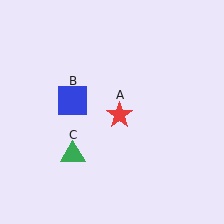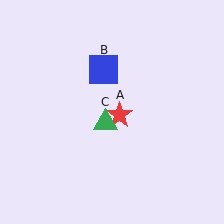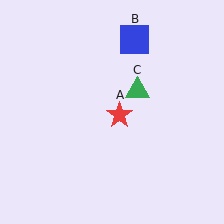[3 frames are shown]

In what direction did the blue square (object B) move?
The blue square (object B) moved up and to the right.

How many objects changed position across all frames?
2 objects changed position: blue square (object B), green triangle (object C).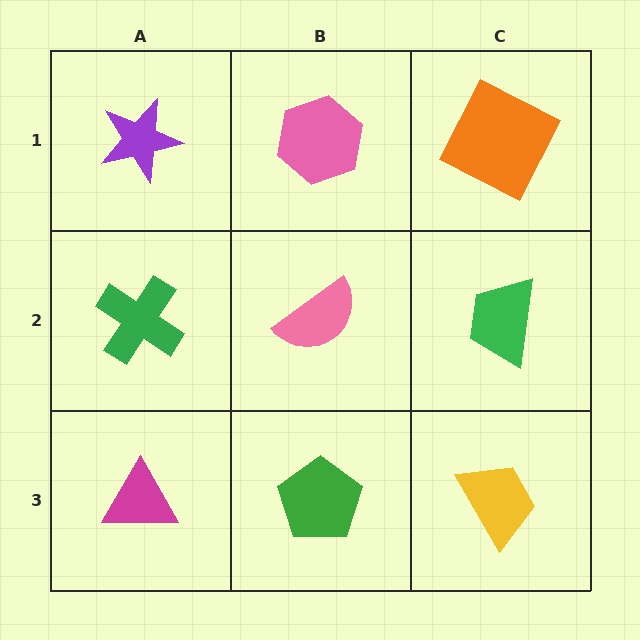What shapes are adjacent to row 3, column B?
A pink semicircle (row 2, column B), a magenta triangle (row 3, column A), a yellow trapezoid (row 3, column C).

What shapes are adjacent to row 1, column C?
A green trapezoid (row 2, column C), a pink hexagon (row 1, column B).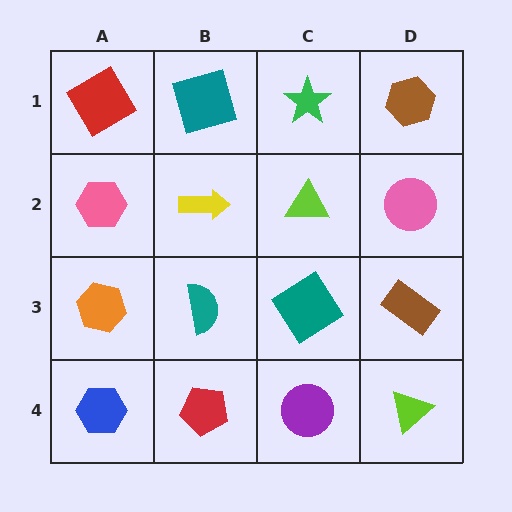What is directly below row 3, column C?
A purple circle.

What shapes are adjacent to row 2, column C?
A green star (row 1, column C), a teal diamond (row 3, column C), a yellow arrow (row 2, column B), a pink circle (row 2, column D).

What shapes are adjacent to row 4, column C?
A teal diamond (row 3, column C), a red pentagon (row 4, column B), a lime triangle (row 4, column D).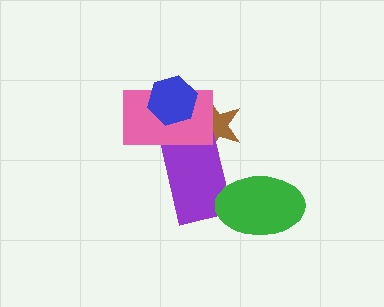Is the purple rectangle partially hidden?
Yes, it is partially covered by another shape.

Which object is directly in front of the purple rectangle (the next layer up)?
The pink rectangle is directly in front of the purple rectangle.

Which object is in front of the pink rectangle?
The blue hexagon is in front of the pink rectangle.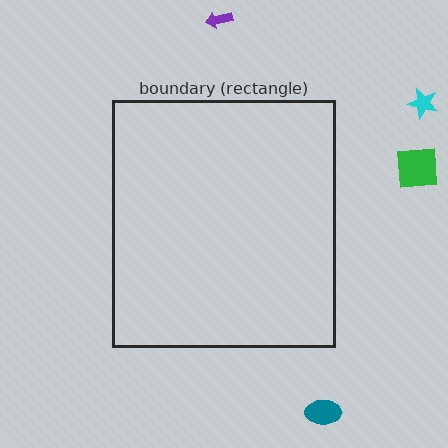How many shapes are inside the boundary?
0 inside, 4 outside.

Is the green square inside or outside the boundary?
Outside.